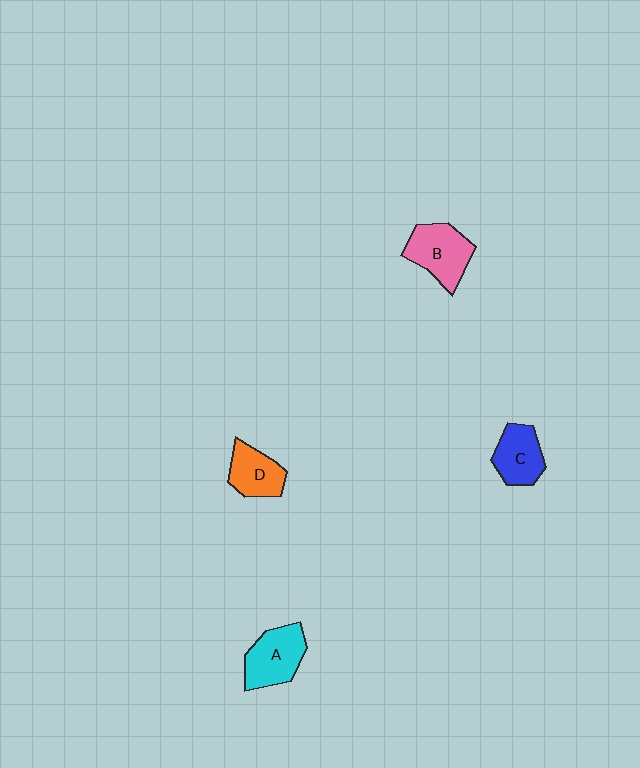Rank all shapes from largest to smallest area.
From largest to smallest: B (pink), A (cyan), C (blue), D (orange).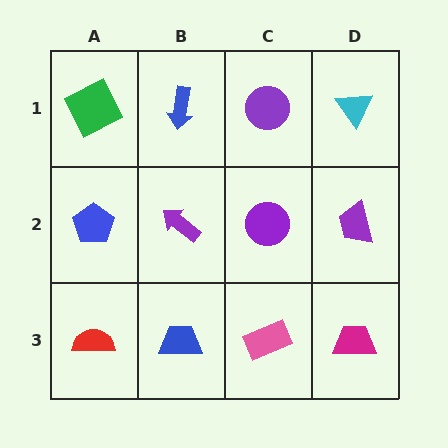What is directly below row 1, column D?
A purple trapezoid.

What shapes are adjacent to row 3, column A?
A blue pentagon (row 2, column A), a blue trapezoid (row 3, column B).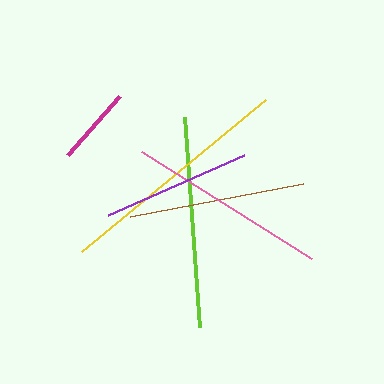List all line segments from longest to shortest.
From longest to shortest: yellow, lime, pink, brown, purple, magenta.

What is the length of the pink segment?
The pink segment is approximately 201 pixels long.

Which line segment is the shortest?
The magenta line is the shortest at approximately 78 pixels.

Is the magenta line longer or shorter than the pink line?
The pink line is longer than the magenta line.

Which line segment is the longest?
The yellow line is the longest at approximately 239 pixels.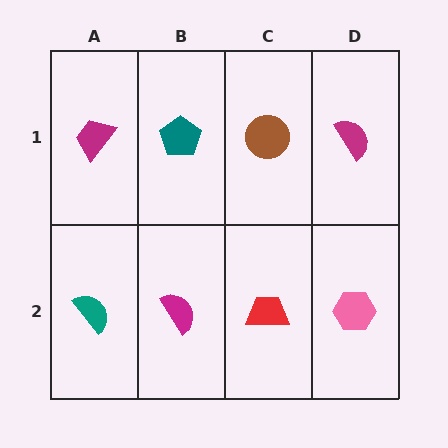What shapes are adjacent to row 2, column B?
A teal pentagon (row 1, column B), a teal semicircle (row 2, column A), a red trapezoid (row 2, column C).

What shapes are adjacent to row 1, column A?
A teal semicircle (row 2, column A), a teal pentagon (row 1, column B).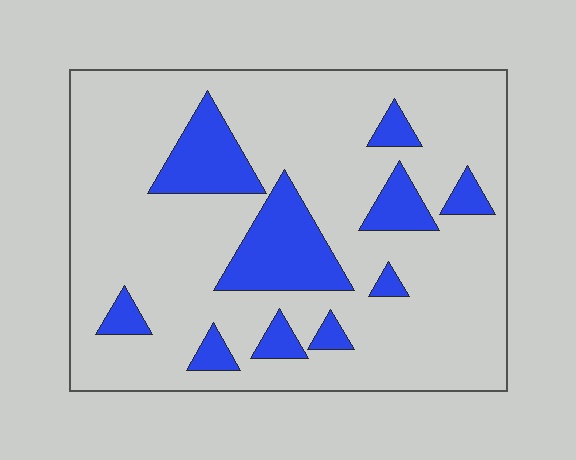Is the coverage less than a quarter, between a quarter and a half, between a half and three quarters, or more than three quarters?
Less than a quarter.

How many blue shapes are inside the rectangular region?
10.